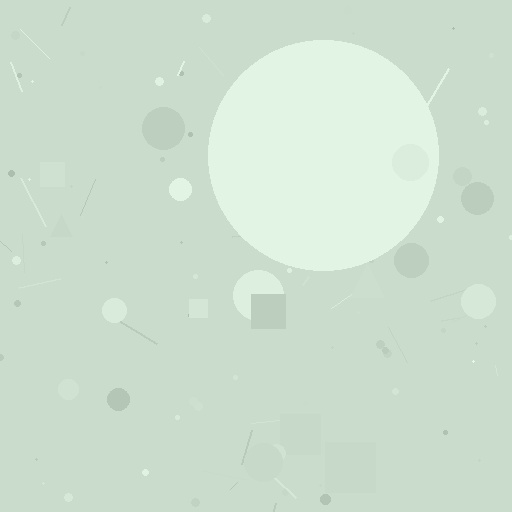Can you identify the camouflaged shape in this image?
The camouflaged shape is a circle.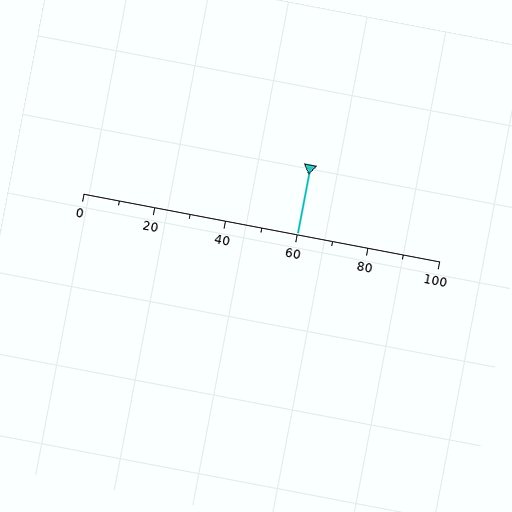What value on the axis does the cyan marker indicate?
The marker indicates approximately 60.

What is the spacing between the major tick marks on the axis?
The major ticks are spaced 20 apart.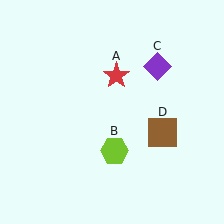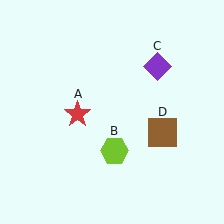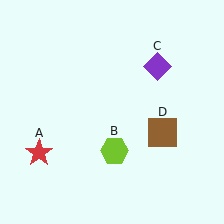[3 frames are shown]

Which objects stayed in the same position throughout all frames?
Lime hexagon (object B) and purple diamond (object C) and brown square (object D) remained stationary.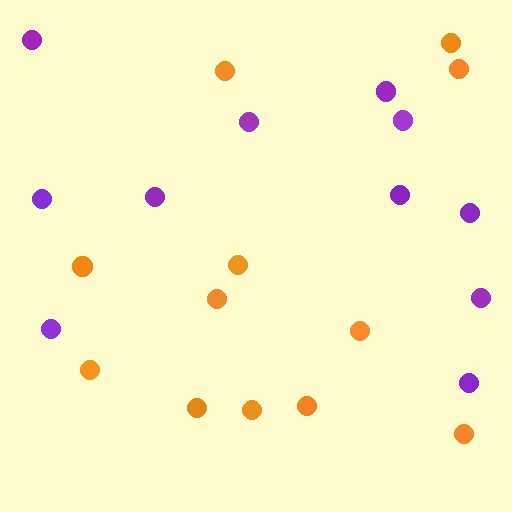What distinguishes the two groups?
There are 2 groups: one group of orange circles (12) and one group of purple circles (11).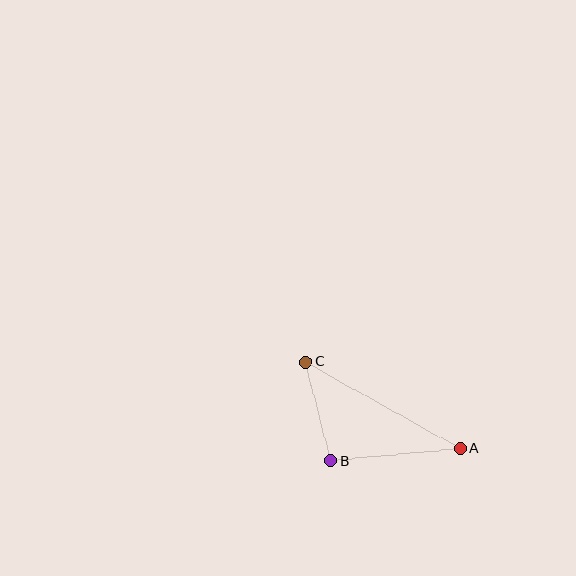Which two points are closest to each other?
Points B and C are closest to each other.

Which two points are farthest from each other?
Points A and C are farthest from each other.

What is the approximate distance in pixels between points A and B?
The distance between A and B is approximately 129 pixels.